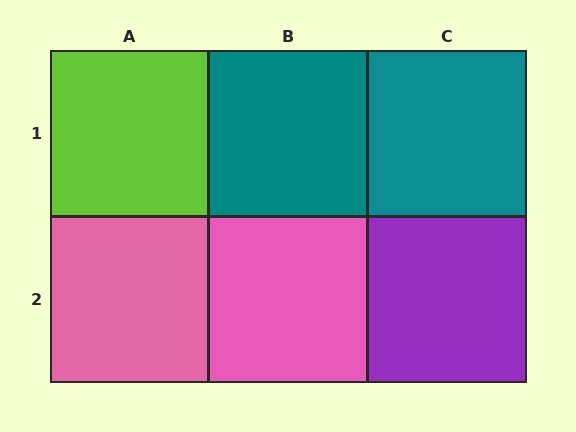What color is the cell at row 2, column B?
Pink.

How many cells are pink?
2 cells are pink.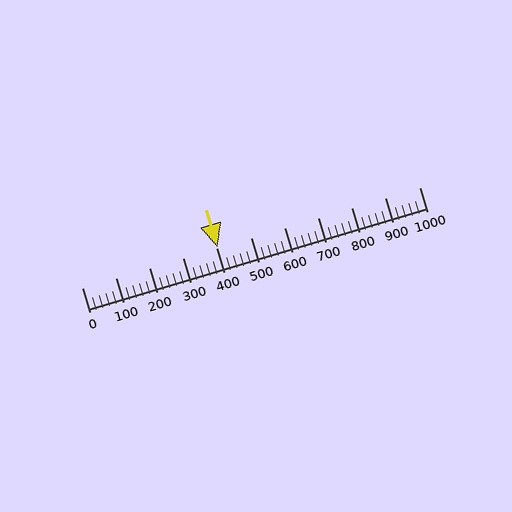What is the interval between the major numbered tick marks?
The major tick marks are spaced 100 units apart.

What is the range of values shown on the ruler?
The ruler shows values from 0 to 1000.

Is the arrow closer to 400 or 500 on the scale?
The arrow is closer to 400.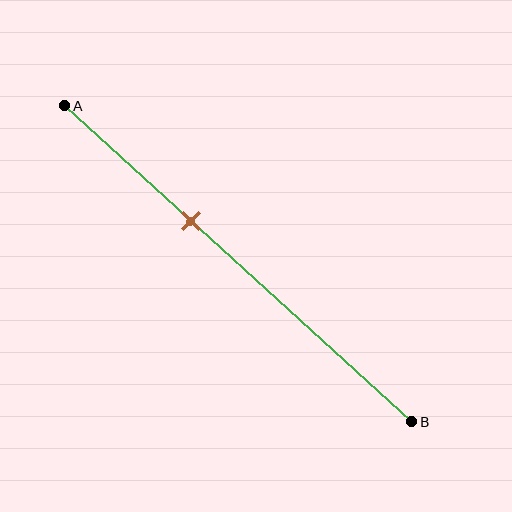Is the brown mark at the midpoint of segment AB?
No, the mark is at about 35% from A, not at the 50% midpoint.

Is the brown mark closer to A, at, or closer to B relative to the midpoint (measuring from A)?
The brown mark is closer to point A than the midpoint of segment AB.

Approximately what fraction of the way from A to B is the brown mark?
The brown mark is approximately 35% of the way from A to B.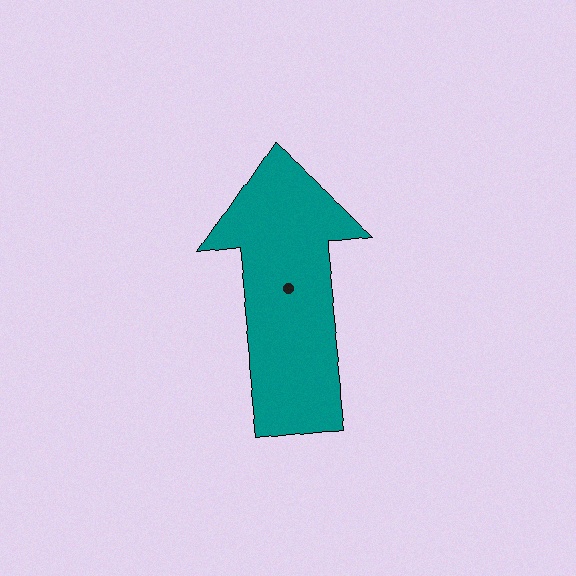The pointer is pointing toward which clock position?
Roughly 12 o'clock.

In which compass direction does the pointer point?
North.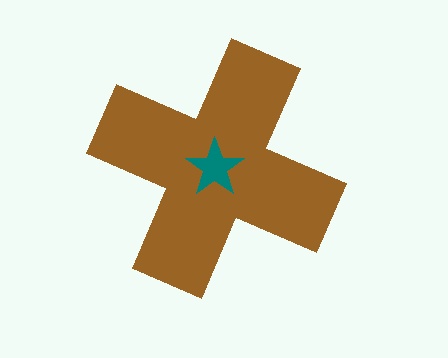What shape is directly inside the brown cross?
The teal star.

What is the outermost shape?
The brown cross.